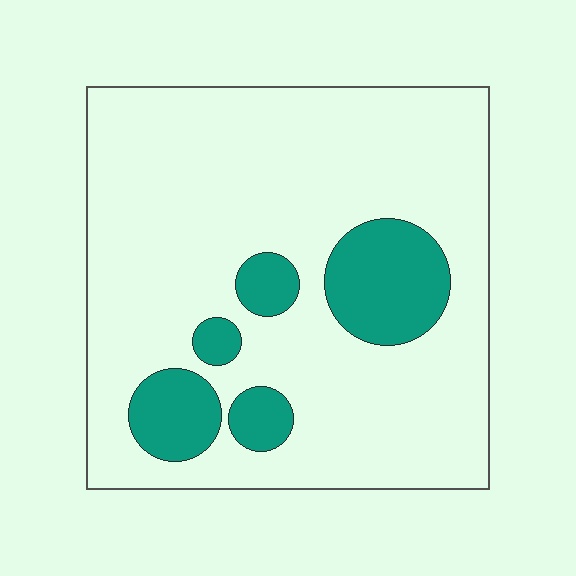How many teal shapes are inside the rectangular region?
5.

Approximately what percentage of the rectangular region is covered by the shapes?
Approximately 15%.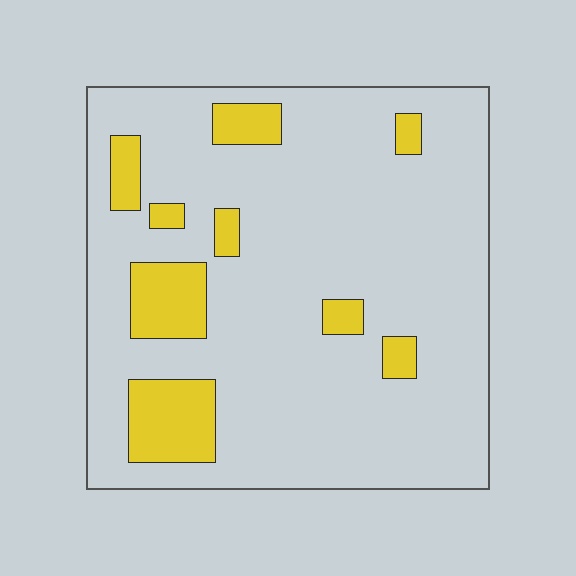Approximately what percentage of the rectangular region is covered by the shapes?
Approximately 15%.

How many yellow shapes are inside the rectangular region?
9.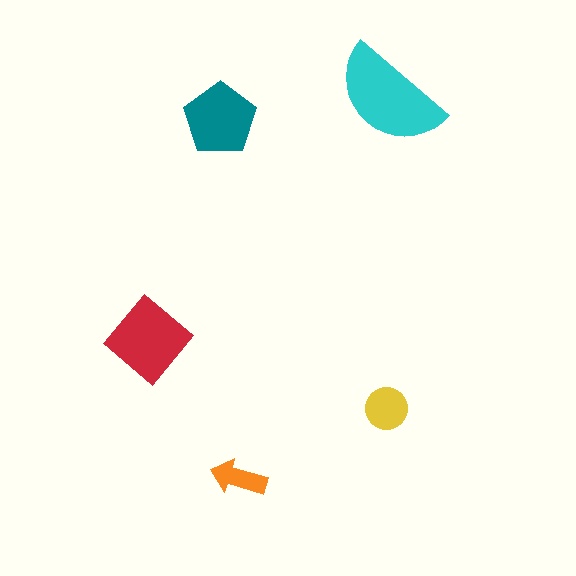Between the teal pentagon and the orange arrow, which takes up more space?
The teal pentagon.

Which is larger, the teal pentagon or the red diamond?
The red diamond.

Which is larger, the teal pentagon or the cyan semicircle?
The cyan semicircle.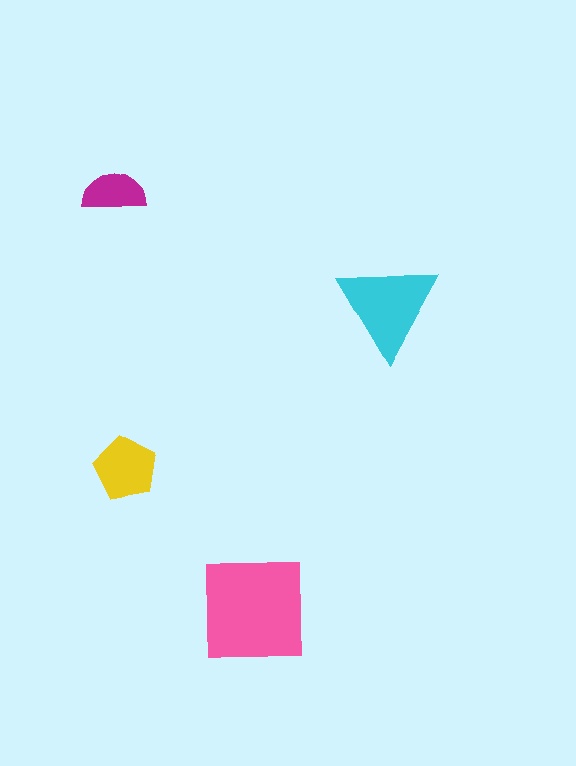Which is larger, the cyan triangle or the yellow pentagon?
The cyan triangle.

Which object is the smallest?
The magenta semicircle.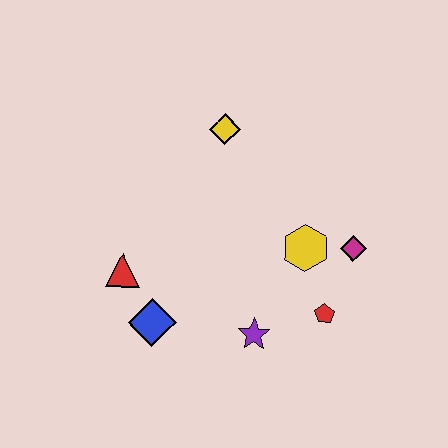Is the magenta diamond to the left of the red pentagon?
No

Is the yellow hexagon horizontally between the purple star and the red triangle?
No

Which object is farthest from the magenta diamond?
The red triangle is farthest from the magenta diamond.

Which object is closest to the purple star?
The red pentagon is closest to the purple star.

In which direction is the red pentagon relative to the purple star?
The red pentagon is to the right of the purple star.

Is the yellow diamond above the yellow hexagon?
Yes